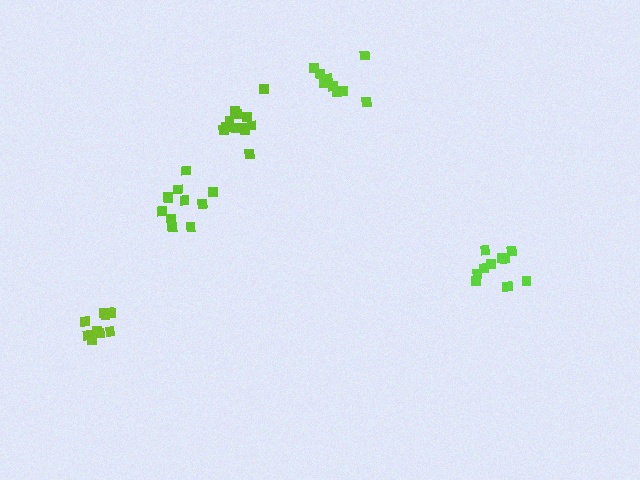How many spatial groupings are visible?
There are 5 spatial groupings.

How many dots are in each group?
Group 1: 12 dots, Group 2: 11 dots, Group 3: 9 dots, Group 4: 11 dots, Group 5: 11 dots (54 total).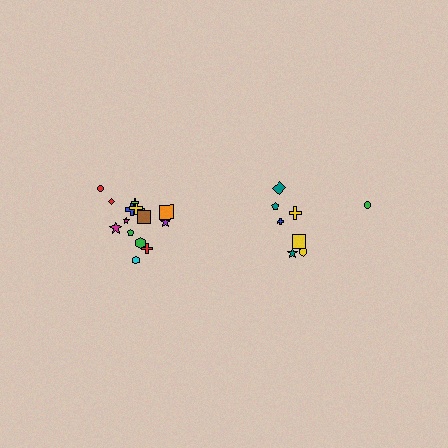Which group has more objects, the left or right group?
The left group.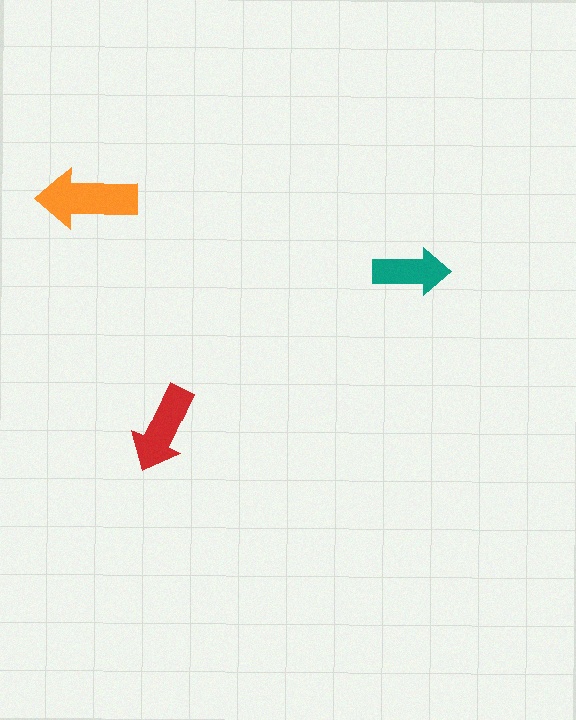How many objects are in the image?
There are 3 objects in the image.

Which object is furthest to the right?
The teal arrow is rightmost.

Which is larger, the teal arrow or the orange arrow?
The orange one.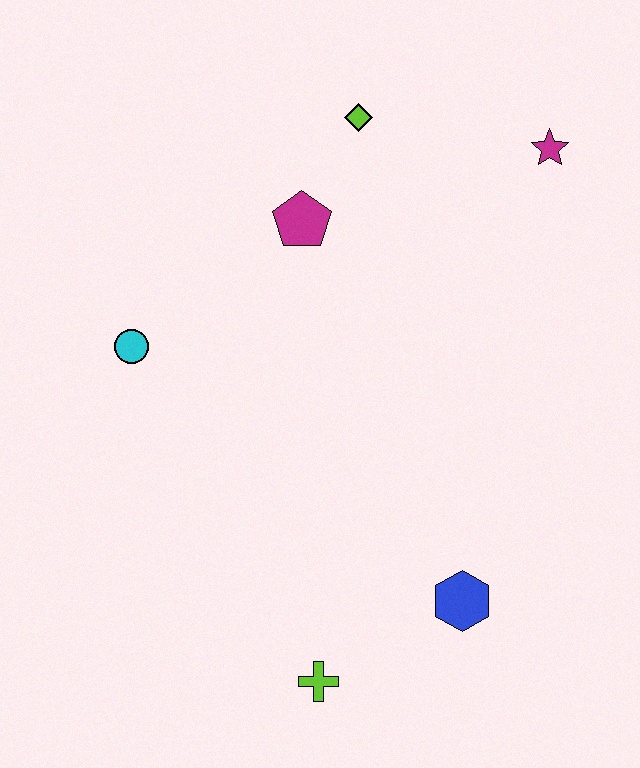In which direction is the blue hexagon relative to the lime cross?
The blue hexagon is to the right of the lime cross.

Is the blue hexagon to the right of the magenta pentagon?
Yes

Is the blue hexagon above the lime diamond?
No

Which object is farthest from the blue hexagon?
The lime diamond is farthest from the blue hexagon.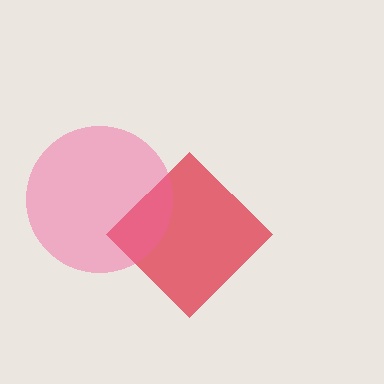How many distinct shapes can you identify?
There are 2 distinct shapes: a red diamond, a pink circle.